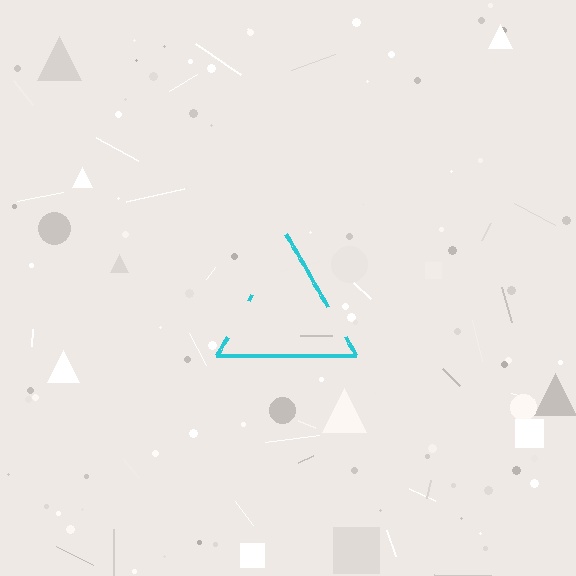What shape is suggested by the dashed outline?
The dashed outline suggests a triangle.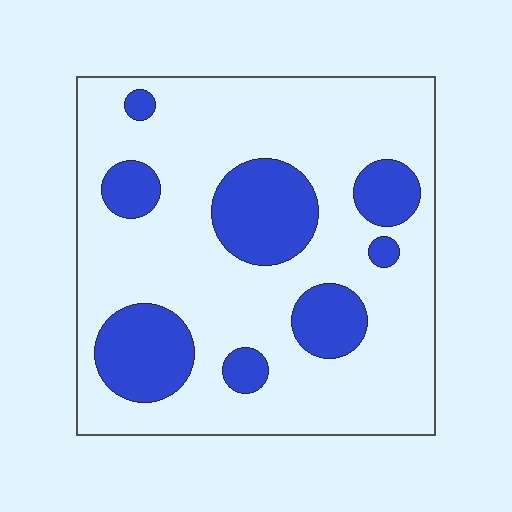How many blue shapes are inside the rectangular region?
8.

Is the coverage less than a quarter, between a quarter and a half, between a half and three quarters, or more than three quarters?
Less than a quarter.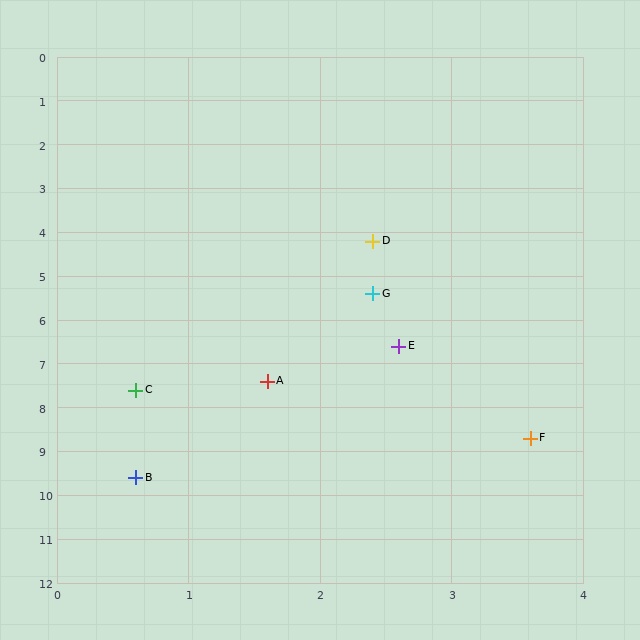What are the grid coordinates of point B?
Point B is at approximately (0.6, 9.6).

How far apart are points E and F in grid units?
Points E and F are about 2.3 grid units apart.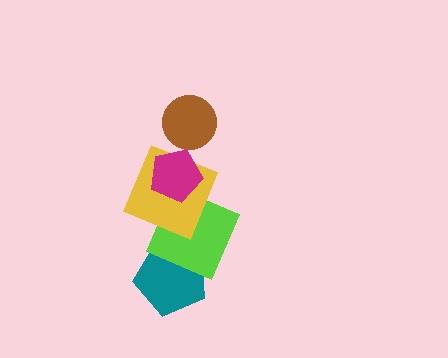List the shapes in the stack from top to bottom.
From top to bottom: the brown circle, the magenta pentagon, the yellow square, the lime square, the teal pentagon.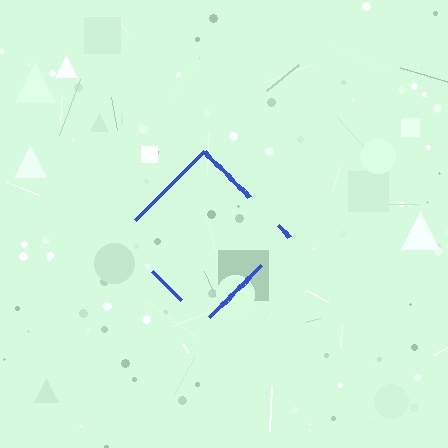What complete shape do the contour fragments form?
The contour fragments form a diamond.